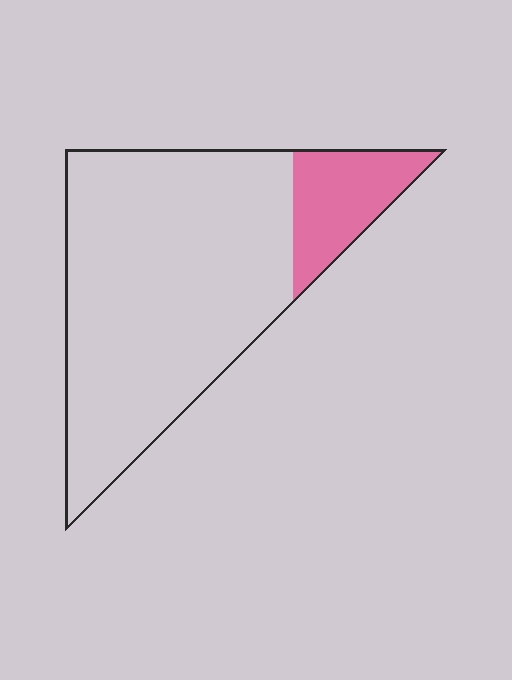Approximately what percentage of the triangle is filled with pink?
Approximately 15%.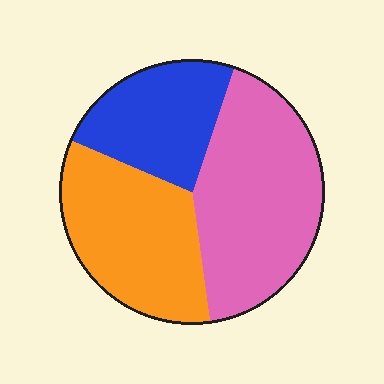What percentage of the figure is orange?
Orange takes up about one third (1/3) of the figure.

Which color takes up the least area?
Blue, at roughly 25%.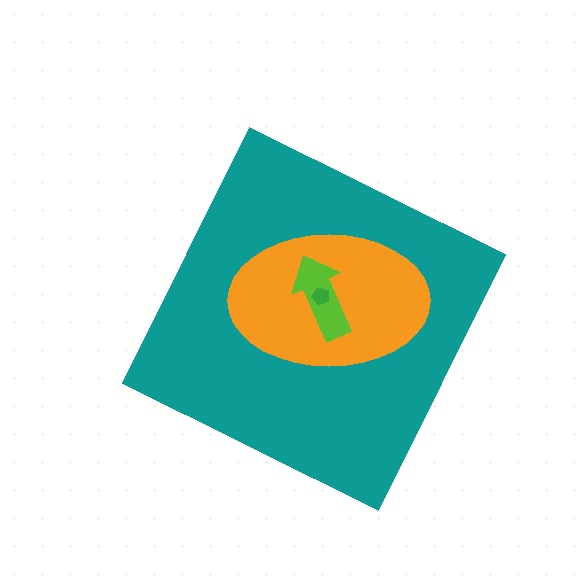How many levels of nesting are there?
4.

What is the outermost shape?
The teal diamond.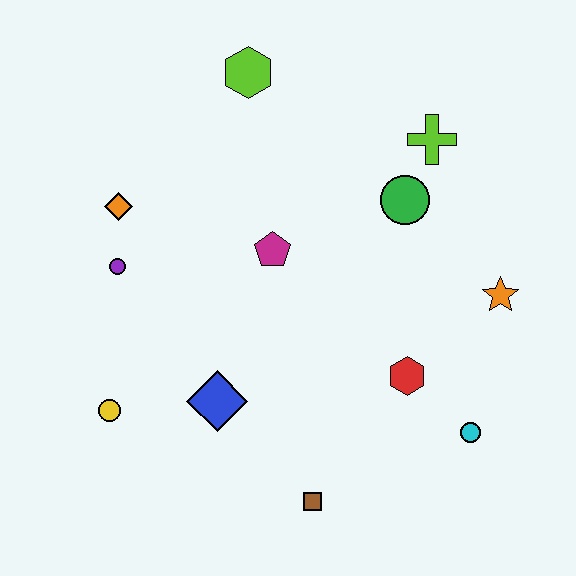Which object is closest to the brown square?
The blue diamond is closest to the brown square.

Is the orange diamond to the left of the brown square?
Yes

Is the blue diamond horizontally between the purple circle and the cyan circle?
Yes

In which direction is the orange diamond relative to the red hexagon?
The orange diamond is to the left of the red hexagon.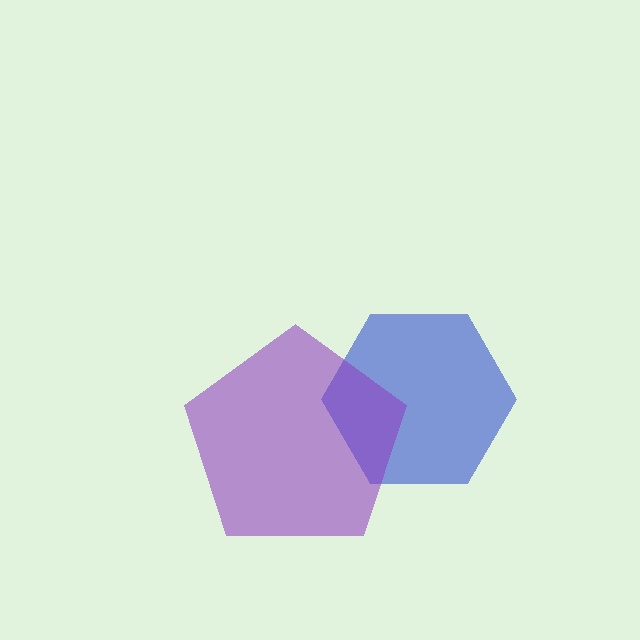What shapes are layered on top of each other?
The layered shapes are: a blue hexagon, a purple pentagon.